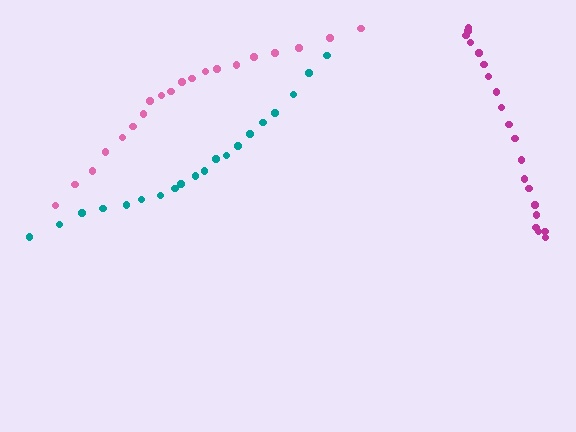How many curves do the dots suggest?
There are 3 distinct paths.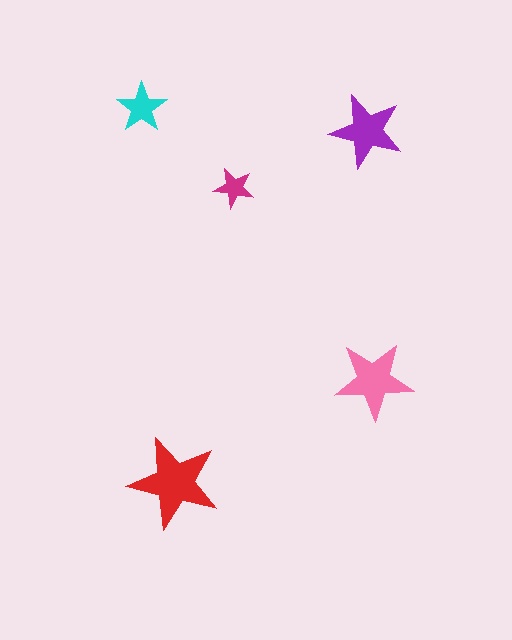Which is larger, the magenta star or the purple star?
The purple one.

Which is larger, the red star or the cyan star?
The red one.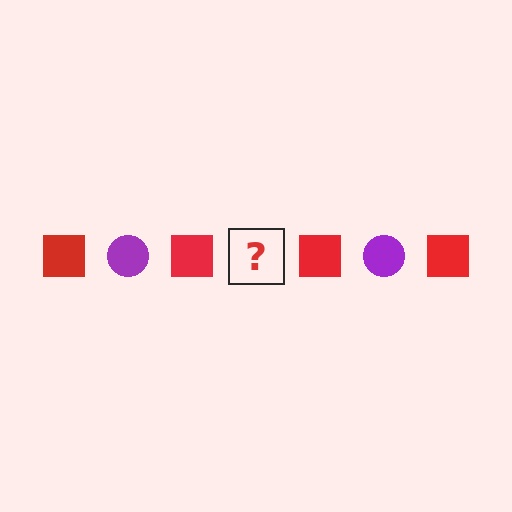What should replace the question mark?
The question mark should be replaced with a purple circle.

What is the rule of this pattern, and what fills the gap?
The rule is that the pattern alternates between red square and purple circle. The gap should be filled with a purple circle.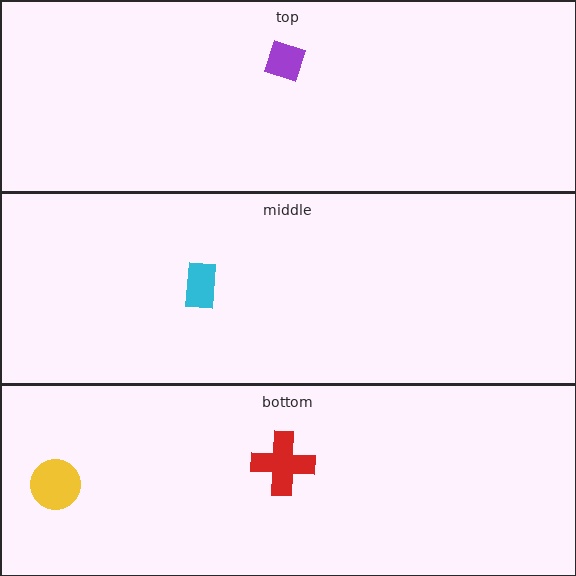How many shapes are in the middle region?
1.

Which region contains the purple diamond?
The top region.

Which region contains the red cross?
The bottom region.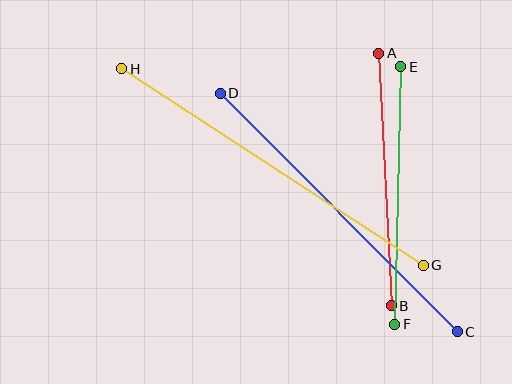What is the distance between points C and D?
The distance is approximately 336 pixels.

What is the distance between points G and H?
The distance is approximately 360 pixels.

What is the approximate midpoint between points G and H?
The midpoint is at approximately (273, 167) pixels.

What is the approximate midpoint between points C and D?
The midpoint is at approximately (339, 213) pixels.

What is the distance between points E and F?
The distance is approximately 258 pixels.